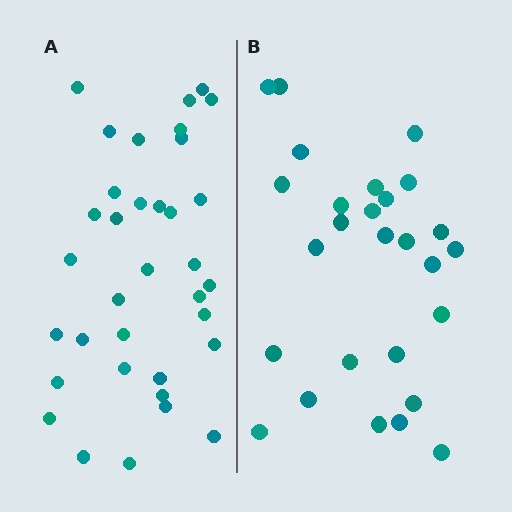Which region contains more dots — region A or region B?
Region A (the left region) has more dots.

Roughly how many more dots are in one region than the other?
Region A has roughly 8 or so more dots than region B.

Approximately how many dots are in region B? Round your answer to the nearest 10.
About 30 dots. (The exact count is 27, which rounds to 30.)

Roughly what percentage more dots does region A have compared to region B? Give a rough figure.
About 30% more.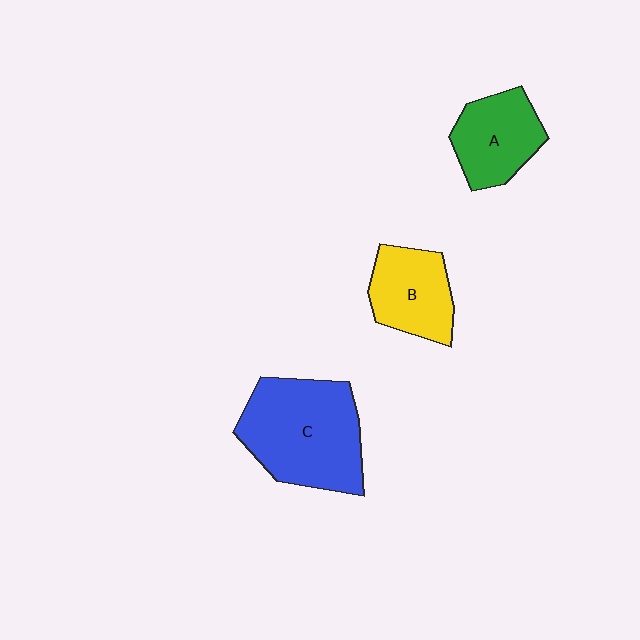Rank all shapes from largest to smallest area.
From largest to smallest: C (blue), A (green), B (yellow).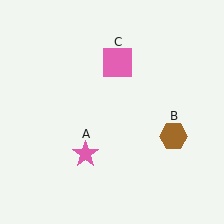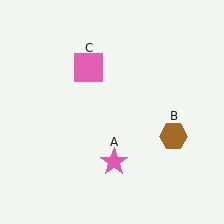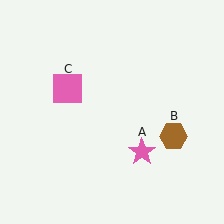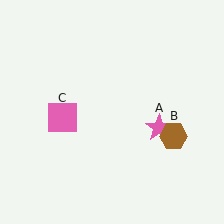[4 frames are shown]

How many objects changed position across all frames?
2 objects changed position: pink star (object A), pink square (object C).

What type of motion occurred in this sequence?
The pink star (object A), pink square (object C) rotated counterclockwise around the center of the scene.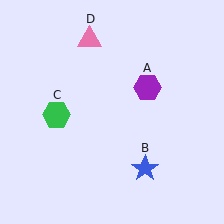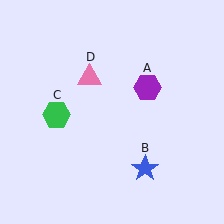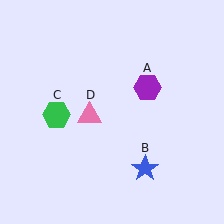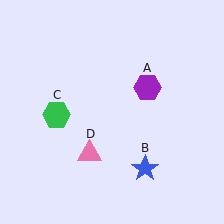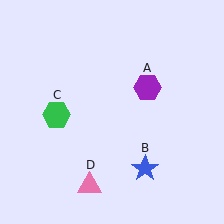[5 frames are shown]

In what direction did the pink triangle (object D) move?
The pink triangle (object D) moved down.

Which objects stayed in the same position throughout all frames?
Purple hexagon (object A) and blue star (object B) and green hexagon (object C) remained stationary.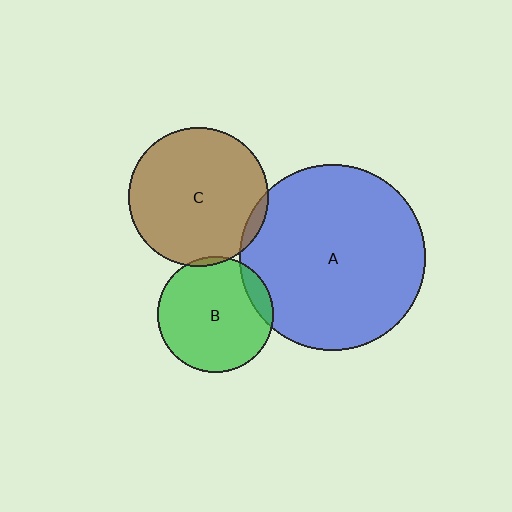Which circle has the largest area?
Circle A (blue).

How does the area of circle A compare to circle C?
Approximately 1.8 times.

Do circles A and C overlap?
Yes.